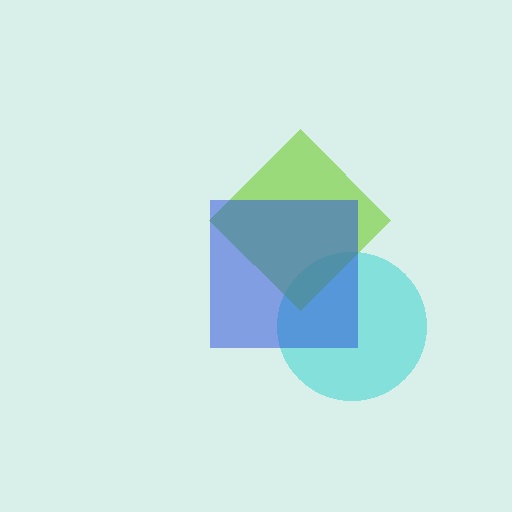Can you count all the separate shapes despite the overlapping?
Yes, there are 3 separate shapes.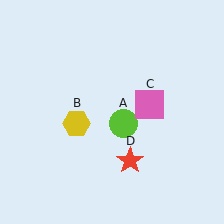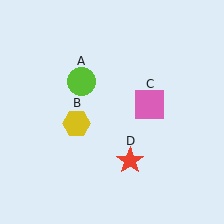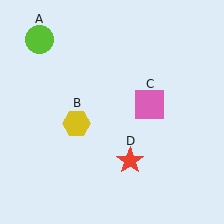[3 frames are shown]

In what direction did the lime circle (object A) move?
The lime circle (object A) moved up and to the left.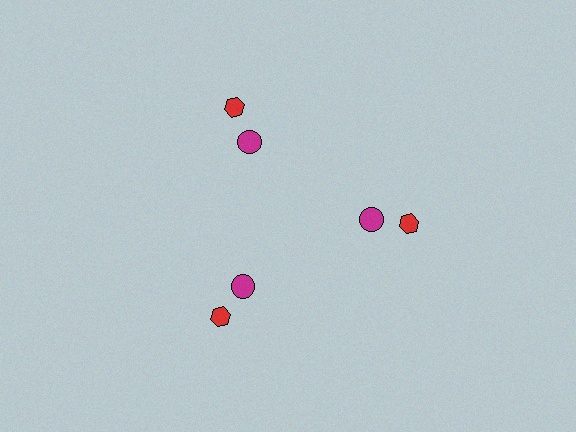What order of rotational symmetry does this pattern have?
This pattern has 3-fold rotational symmetry.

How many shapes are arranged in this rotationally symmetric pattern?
There are 6 shapes, arranged in 3 groups of 2.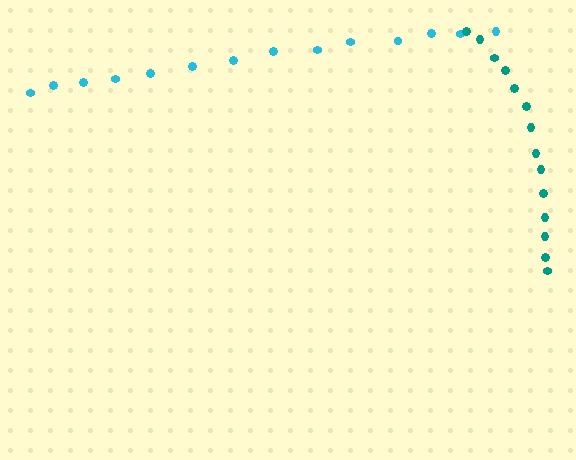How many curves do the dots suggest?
There are 2 distinct paths.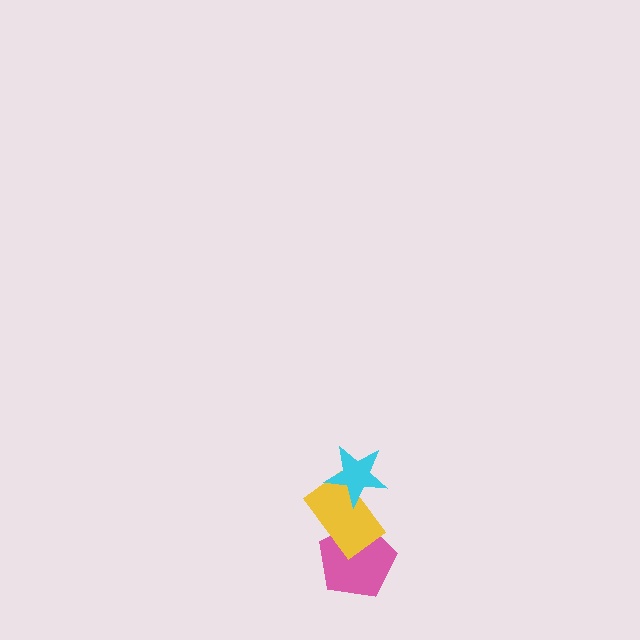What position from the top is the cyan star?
The cyan star is 1st from the top.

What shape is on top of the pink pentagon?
The yellow rectangle is on top of the pink pentagon.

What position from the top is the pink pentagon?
The pink pentagon is 3rd from the top.